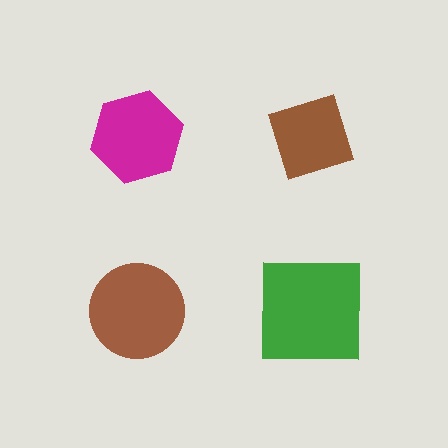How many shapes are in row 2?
2 shapes.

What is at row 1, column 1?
A magenta hexagon.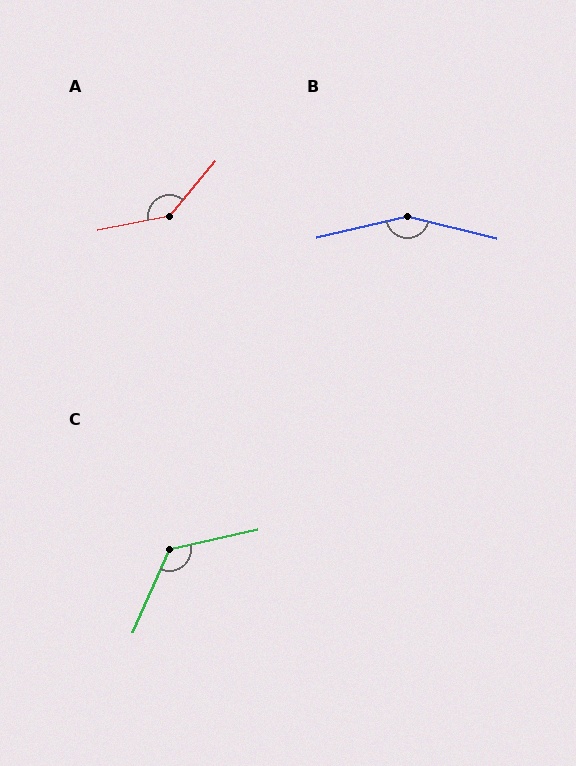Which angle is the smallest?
C, at approximately 126 degrees.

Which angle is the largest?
B, at approximately 153 degrees.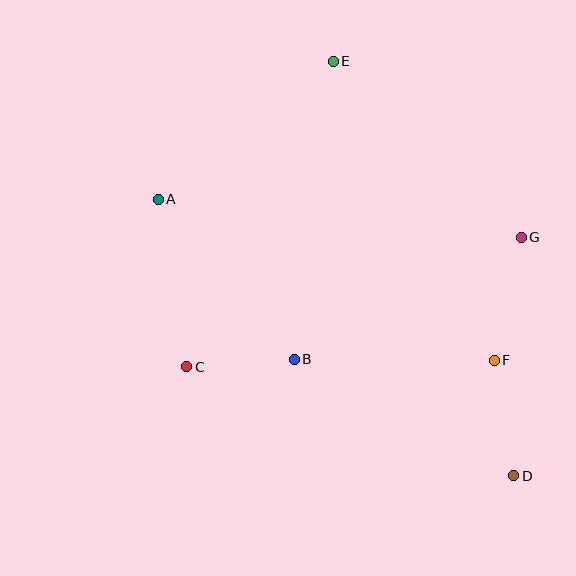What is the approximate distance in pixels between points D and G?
The distance between D and G is approximately 239 pixels.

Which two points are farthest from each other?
Points D and E are farthest from each other.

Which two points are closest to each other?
Points B and C are closest to each other.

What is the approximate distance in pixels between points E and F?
The distance between E and F is approximately 340 pixels.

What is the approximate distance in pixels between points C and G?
The distance between C and G is approximately 359 pixels.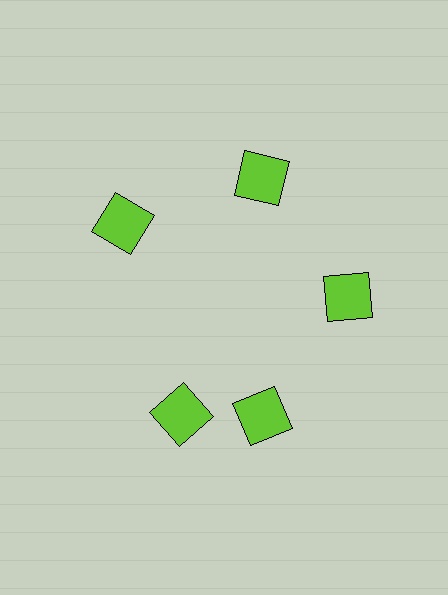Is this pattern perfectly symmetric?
No. The 5 lime squares are arranged in a ring, but one element near the 8 o'clock position is rotated out of alignment along the ring, breaking the 5-fold rotational symmetry.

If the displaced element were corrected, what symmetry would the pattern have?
It would have 5-fold rotational symmetry — the pattern would map onto itself every 72 degrees.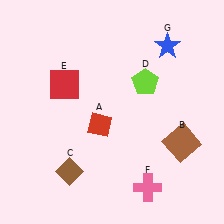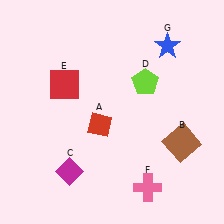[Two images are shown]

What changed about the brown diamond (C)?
In Image 1, C is brown. In Image 2, it changed to magenta.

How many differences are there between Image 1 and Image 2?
There is 1 difference between the two images.